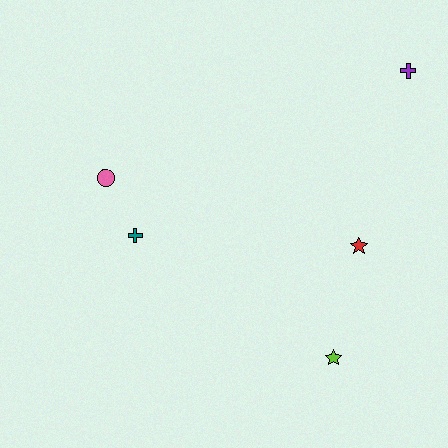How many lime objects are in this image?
There is 1 lime object.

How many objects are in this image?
There are 5 objects.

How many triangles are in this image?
There are no triangles.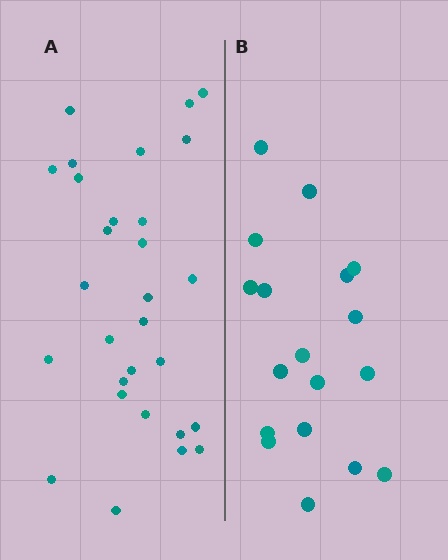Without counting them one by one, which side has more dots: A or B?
Region A (the left region) has more dots.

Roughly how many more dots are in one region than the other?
Region A has roughly 12 or so more dots than region B.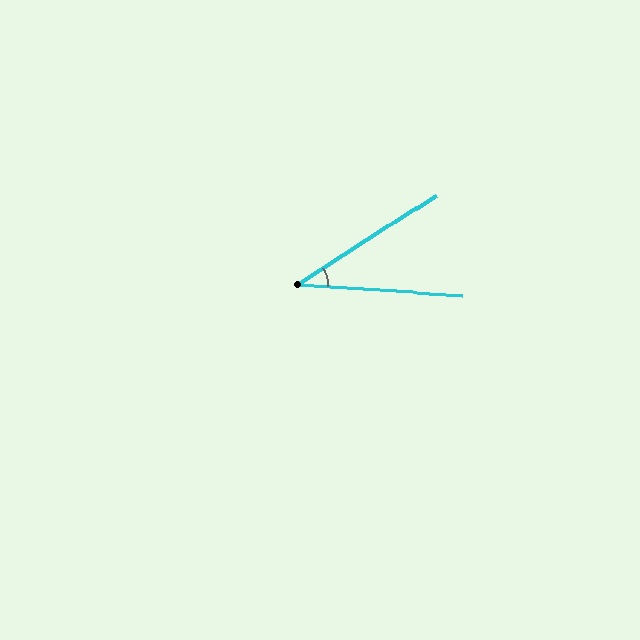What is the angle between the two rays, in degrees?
Approximately 36 degrees.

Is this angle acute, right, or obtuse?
It is acute.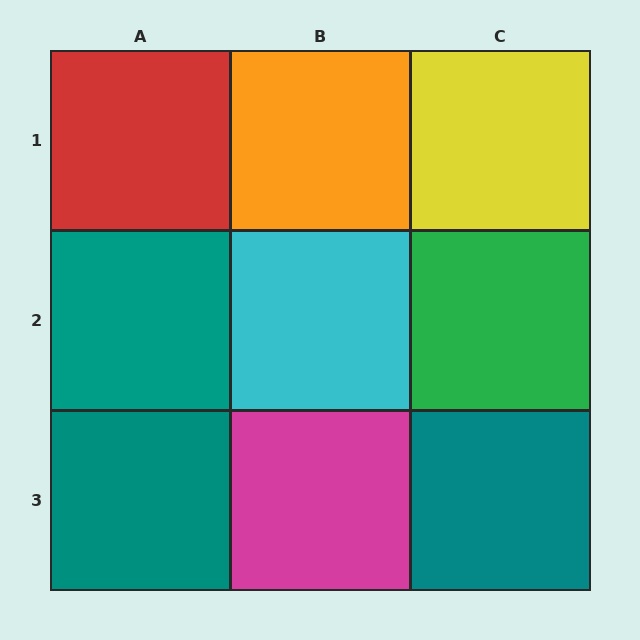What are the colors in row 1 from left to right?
Red, orange, yellow.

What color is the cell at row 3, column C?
Teal.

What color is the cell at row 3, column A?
Teal.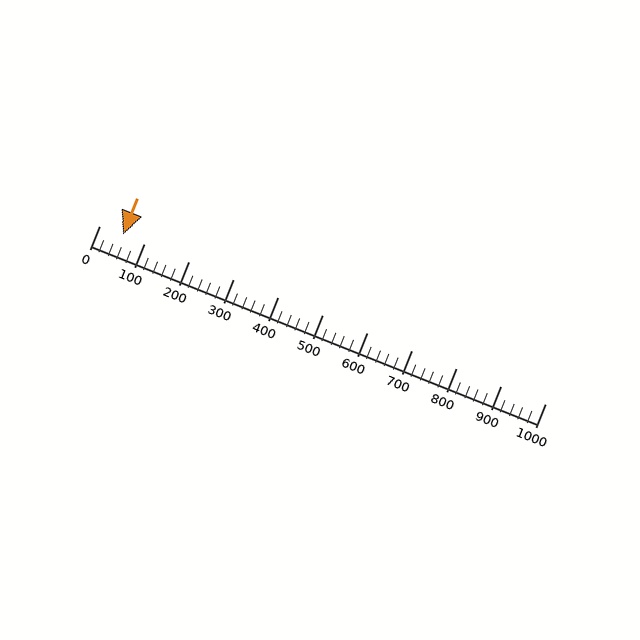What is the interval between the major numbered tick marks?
The major tick marks are spaced 100 units apart.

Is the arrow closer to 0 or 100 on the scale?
The arrow is closer to 100.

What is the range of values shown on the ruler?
The ruler shows values from 0 to 1000.